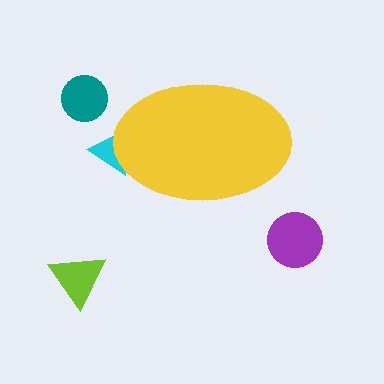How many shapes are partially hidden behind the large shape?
1 shape is partially hidden.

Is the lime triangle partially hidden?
No, the lime triangle is fully visible.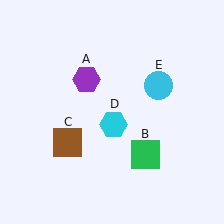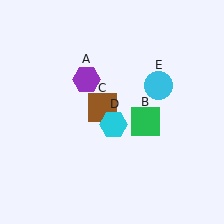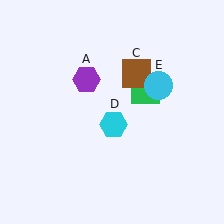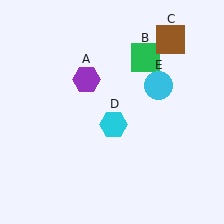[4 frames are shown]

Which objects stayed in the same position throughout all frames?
Purple hexagon (object A) and cyan hexagon (object D) and cyan circle (object E) remained stationary.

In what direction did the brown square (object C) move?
The brown square (object C) moved up and to the right.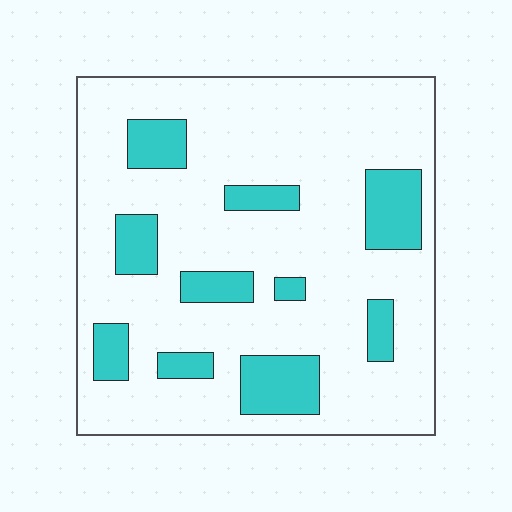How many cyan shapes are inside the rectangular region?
10.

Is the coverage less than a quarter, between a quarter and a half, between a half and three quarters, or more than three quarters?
Less than a quarter.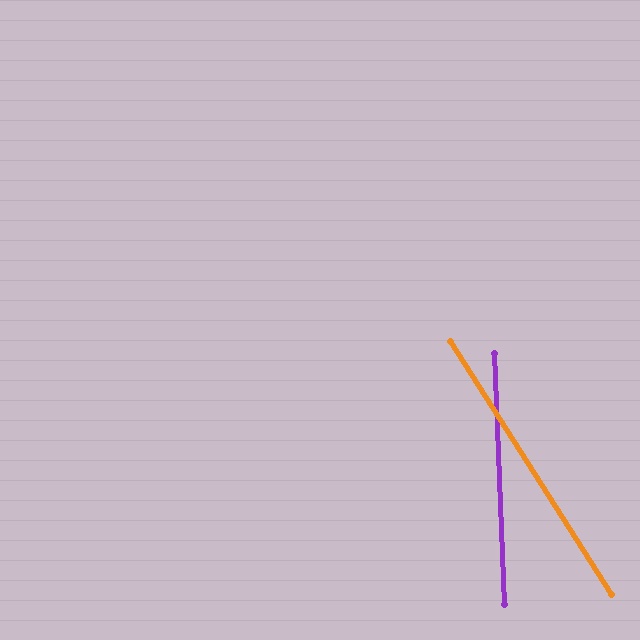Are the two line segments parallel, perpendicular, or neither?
Neither parallel nor perpendicular — they differ by about 30°.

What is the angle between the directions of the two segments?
Approximately 30 degrees.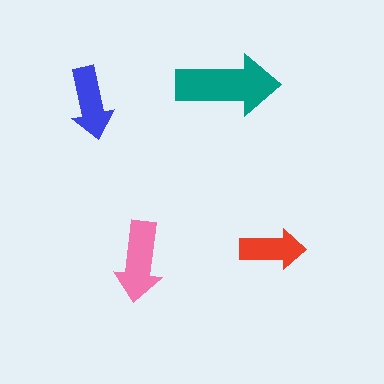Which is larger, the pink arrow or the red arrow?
The pink one.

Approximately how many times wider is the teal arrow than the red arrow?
About 1.5 times wider.